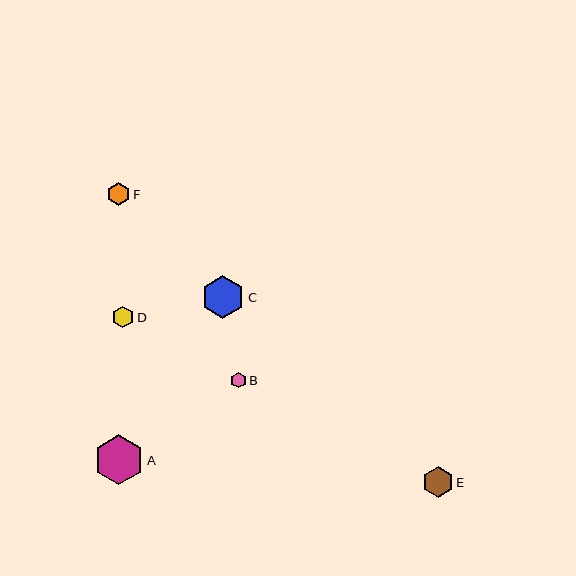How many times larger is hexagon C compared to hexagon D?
Hexagon C is approximately 2.0 times the size of hexagon D.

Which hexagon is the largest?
Hexagon A is the largest with a size of approximately 50 pixels.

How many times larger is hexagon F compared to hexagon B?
Hexagon F is approximately 1.4 times the size of hexagon B.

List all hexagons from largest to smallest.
From largest to smallest: A, C, E, F, D, B.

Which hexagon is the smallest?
Hexagon B is the smallest with a size of approximately 16 pixels.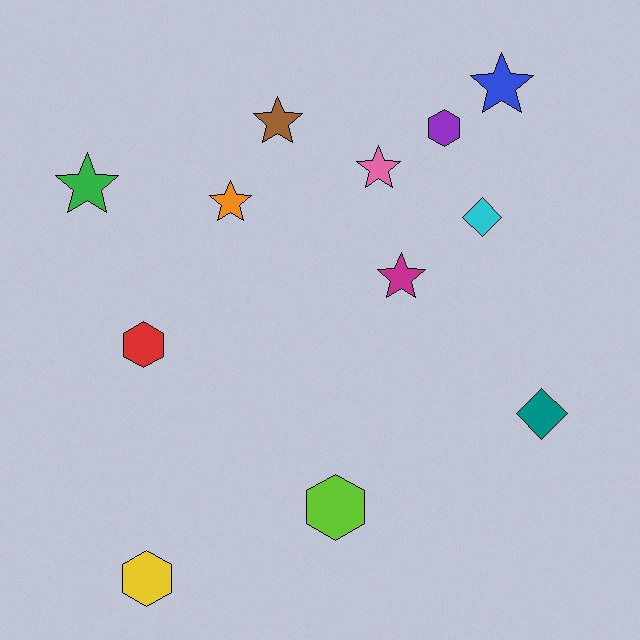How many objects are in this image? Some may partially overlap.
There are 12 objects.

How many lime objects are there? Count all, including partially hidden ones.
There is 1 lime object.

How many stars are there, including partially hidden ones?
There are 6 stars.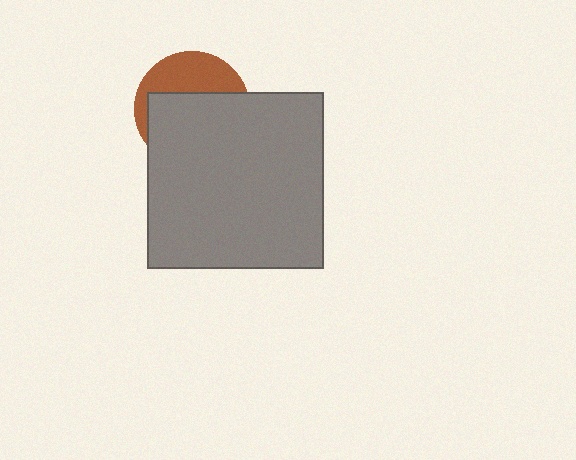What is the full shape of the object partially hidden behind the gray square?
The partially hidden object is a brown circle.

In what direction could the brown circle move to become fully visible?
The brown circle could move up. That would shift it out from behind the gray square entirely.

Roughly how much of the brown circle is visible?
A small part of it is visible (roughly 36%).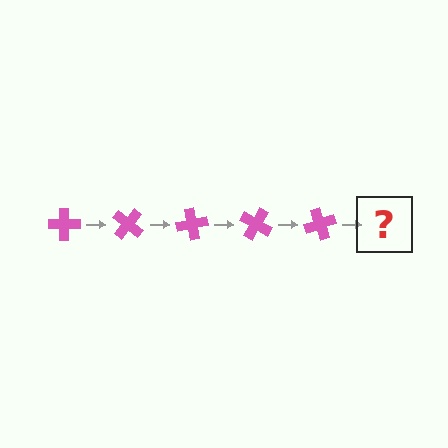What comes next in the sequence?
The next element should be a pink cross rotated 200 degrees.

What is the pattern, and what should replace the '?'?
The pattern is that the cross rotates 40 degrees each step. The '?' should be a pink cross rotated 200 degrees.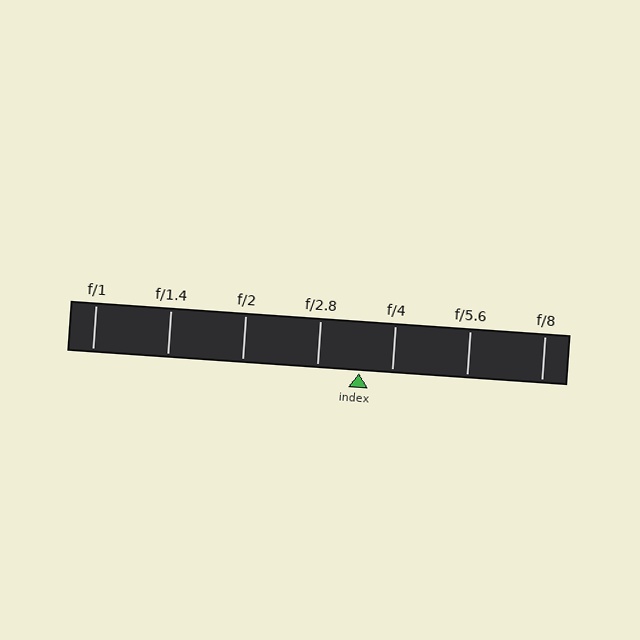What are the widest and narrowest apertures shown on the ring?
The widest aperture shown is f/1 and the narrowest is f/8.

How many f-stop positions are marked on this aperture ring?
There are 7 f-stop positions marked.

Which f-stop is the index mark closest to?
The index mark is closest to f/4.